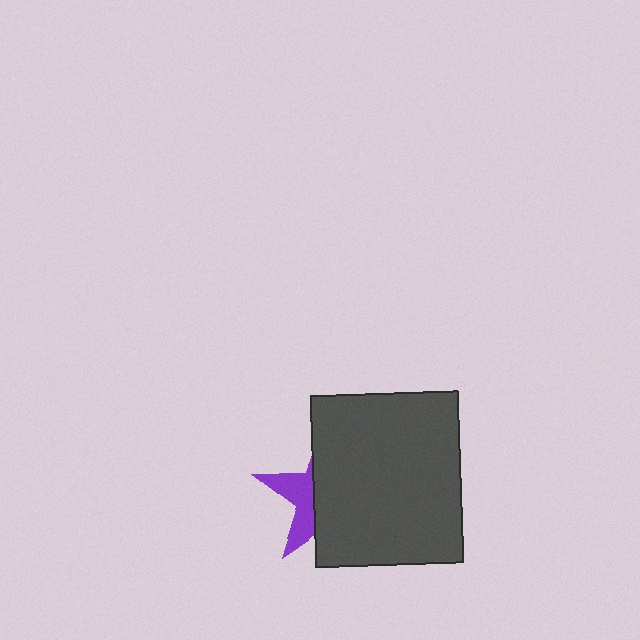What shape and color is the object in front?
The object in front is a dark gray rectangle.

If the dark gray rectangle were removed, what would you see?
You would see the complete purple star.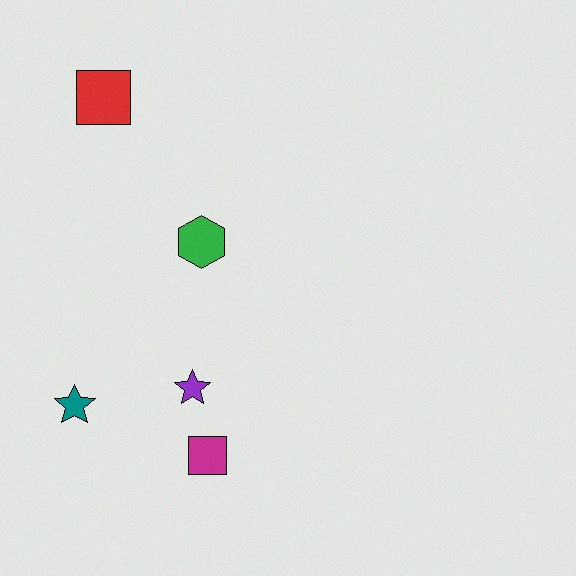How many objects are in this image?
There are 5 objects.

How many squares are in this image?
There are 2 squares.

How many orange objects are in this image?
There are no orange objects.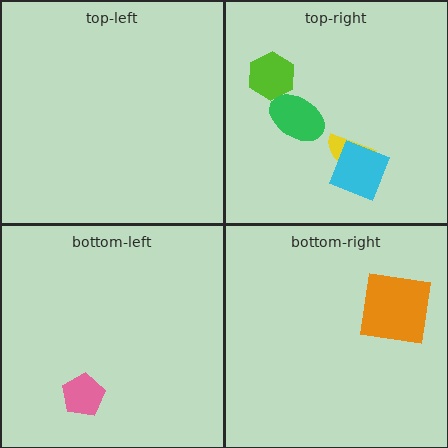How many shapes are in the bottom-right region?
1.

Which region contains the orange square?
The bottom-right region.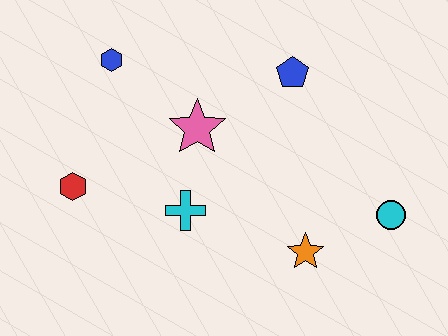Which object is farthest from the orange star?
The blue hexagon is farthest from the orange star.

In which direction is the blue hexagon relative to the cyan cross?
The blue hexagon is above the cyan cross.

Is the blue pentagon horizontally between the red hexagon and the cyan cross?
No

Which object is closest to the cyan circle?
The orange star is closest to the cyan circle.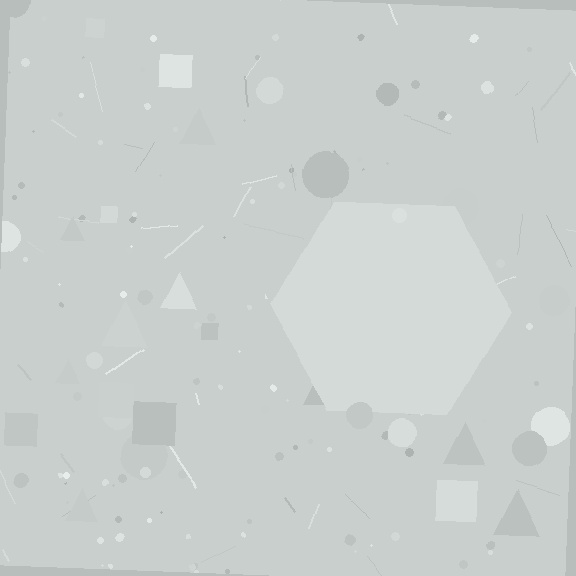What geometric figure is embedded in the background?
A hexagon is embedded in the background.